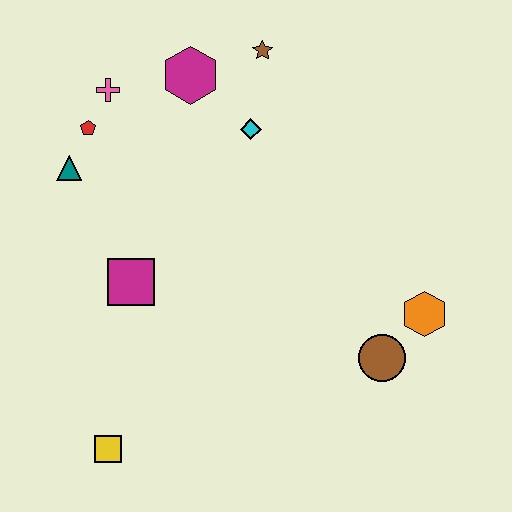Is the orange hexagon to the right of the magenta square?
Yes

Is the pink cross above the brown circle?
Yes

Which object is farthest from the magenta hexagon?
The yellow square is farthest from the magenta hexagon.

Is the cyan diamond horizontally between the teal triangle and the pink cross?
No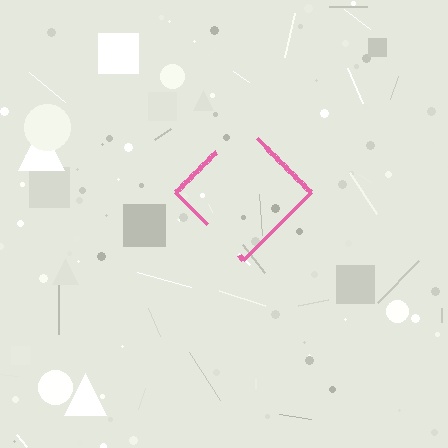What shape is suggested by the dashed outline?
The dashed outline suggests a diamond.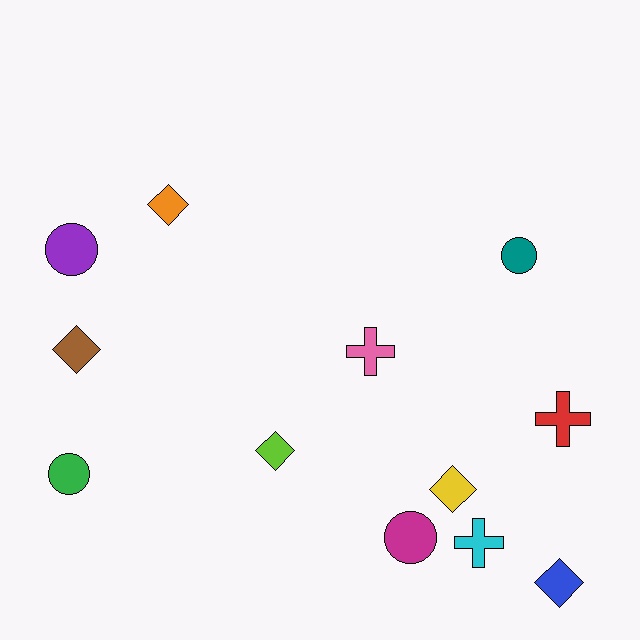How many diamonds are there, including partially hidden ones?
There are 5 diamonds.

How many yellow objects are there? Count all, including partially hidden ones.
There is 1 yellow object.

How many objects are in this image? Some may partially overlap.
There are 12 objects.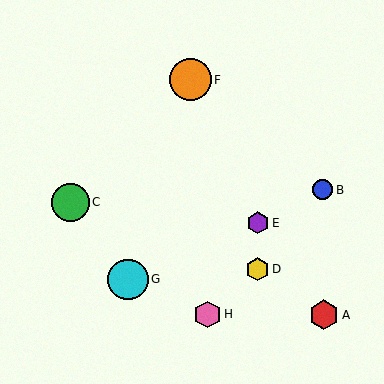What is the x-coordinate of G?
Object G is at x≈128.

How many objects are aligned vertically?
2 objects (D, E) are aligned vertically.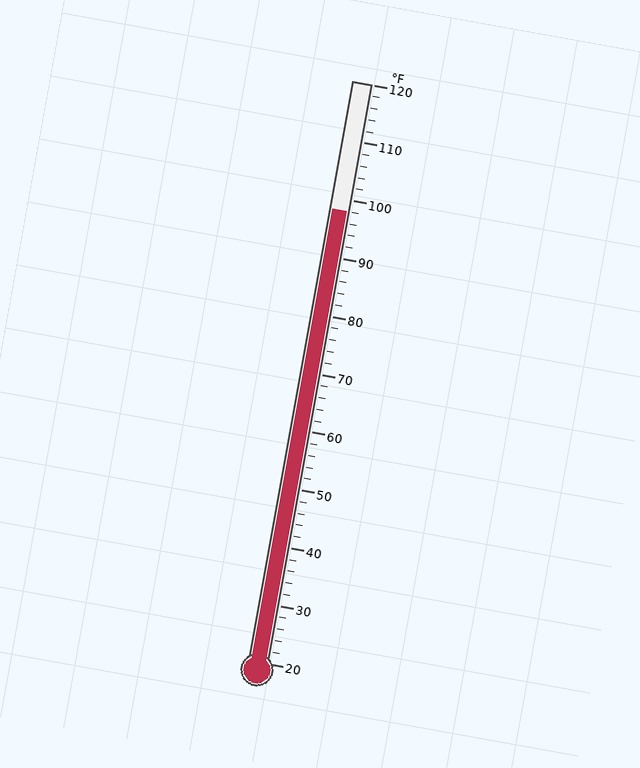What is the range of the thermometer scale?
The thermometer scale ranges from 20°F to 120°F.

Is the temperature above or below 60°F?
The temperature is above 60°F.